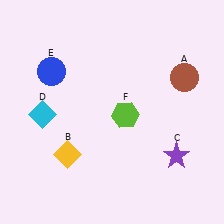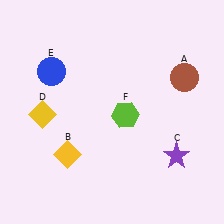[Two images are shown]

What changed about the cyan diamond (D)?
In Image 1, D is cyan. In Image 2, it changed to yellow.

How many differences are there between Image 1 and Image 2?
There is 1 difference between the two images.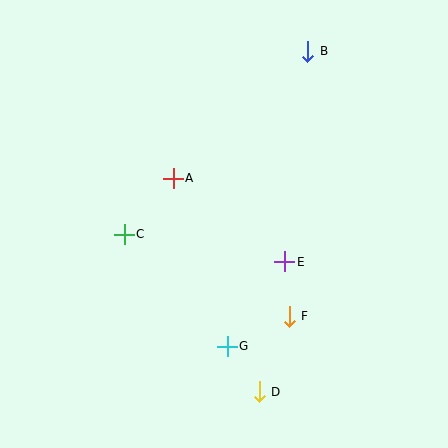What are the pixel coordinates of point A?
Point A is at (173, 178).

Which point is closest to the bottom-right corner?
Point D is closest to the bottom-right corner.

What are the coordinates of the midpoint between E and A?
The midpoint between E and A is at (229, 220).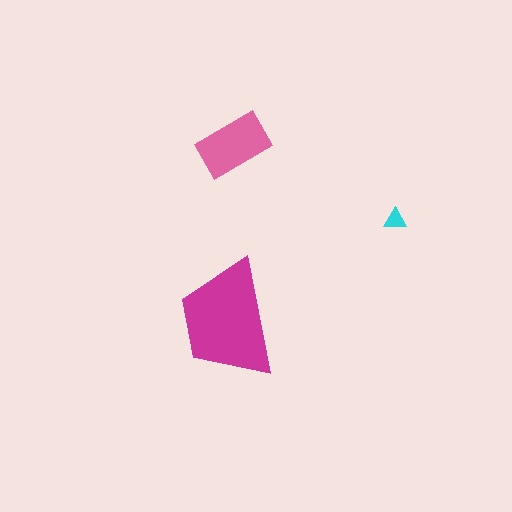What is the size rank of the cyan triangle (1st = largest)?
3rd.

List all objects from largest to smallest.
The magenta trapezoid, the pink rectangle, the cyan triangle.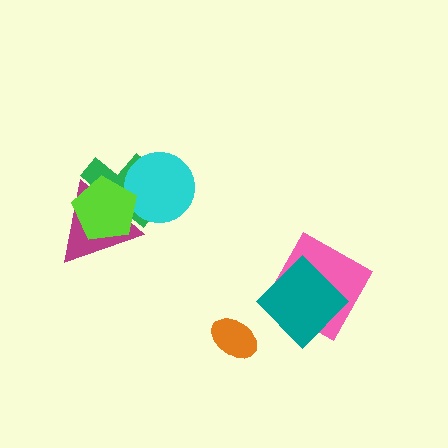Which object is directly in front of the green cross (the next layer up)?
The cyan circle is directly in front of the green cross.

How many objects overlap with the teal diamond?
1 object overlaps with the teal diamond.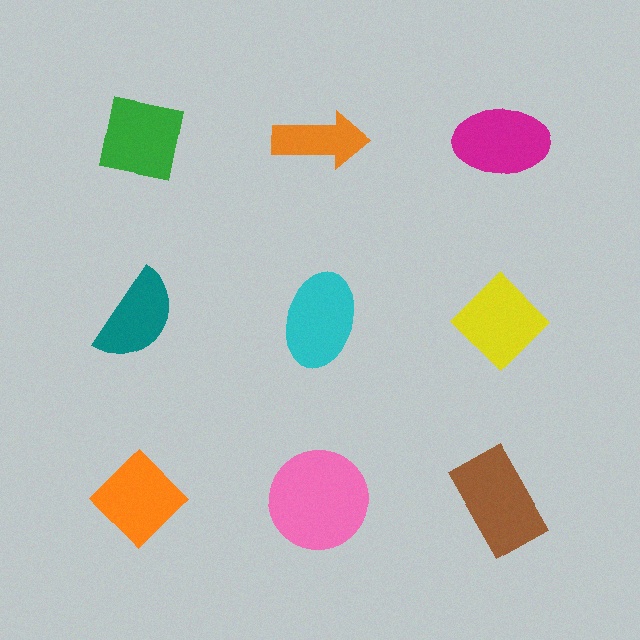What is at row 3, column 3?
A brown rectangle.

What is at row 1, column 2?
An orange arrow.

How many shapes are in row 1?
3 shapes.